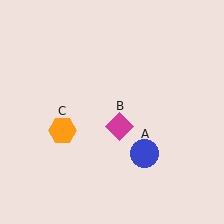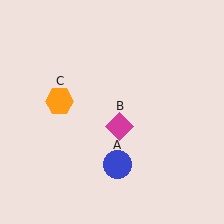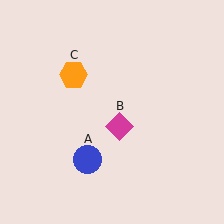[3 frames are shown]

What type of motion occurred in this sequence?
The blue circle (object A), orange hexagon (object C) rotated clockwise around the center of the scene.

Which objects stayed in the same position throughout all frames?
Magenta diamond (object B) remained stationary.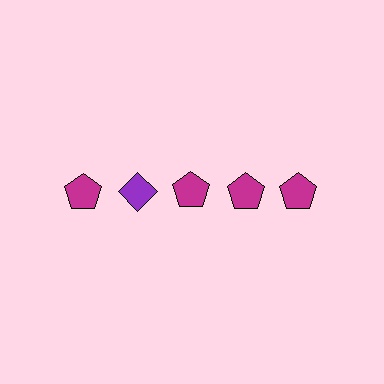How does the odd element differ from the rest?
It differs in both color (purple instead of magenta) and shape (diamond instead of pentagon).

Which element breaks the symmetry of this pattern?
The purple diamond in the top row, second from left column breaks the symmetry. All other shapes are magenta pentagons.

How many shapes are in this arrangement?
There are 5 shapes arranged in a grid pattern.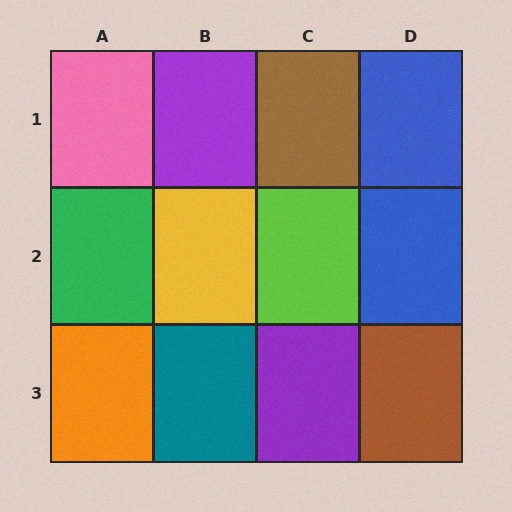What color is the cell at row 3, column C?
Purple.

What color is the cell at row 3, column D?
Brown.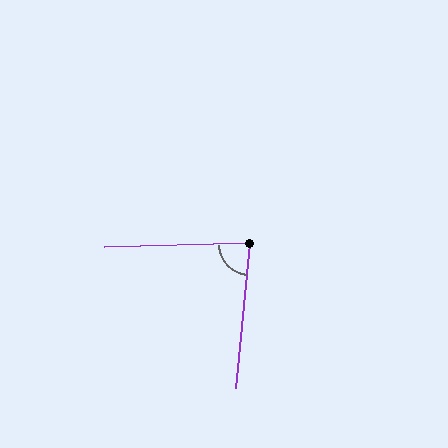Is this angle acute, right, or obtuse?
It is acute.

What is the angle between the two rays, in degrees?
Approximately 83 degrees.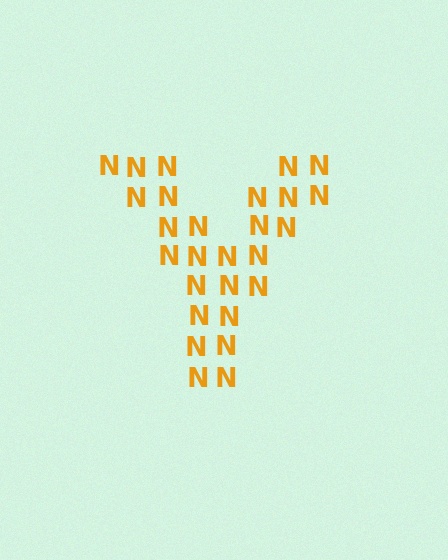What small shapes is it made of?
It is made of small letter N's.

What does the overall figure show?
The overall figure shows the letter Y.